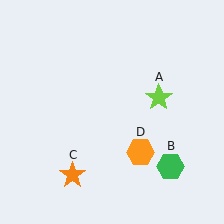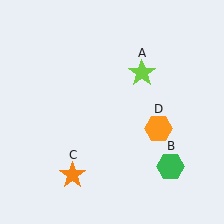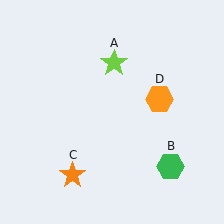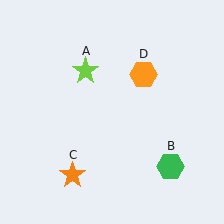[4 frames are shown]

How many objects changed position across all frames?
2 objects changed position: lime star (object A), orange hexagon (object D).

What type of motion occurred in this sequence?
The lime star (object A), orange hexagon (object D) rotated counterclockwise around the center of the scene.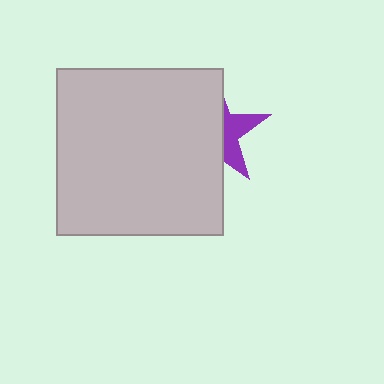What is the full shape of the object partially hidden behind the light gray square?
The partially hidden object is a purple star.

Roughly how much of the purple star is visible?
A small part of it is visible (roughly 35%).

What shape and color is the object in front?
The object in front is a light gray square.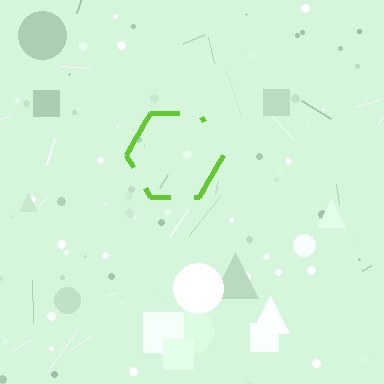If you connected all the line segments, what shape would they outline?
They would outline a hexagon.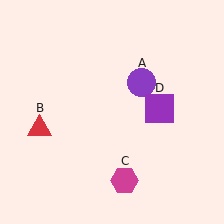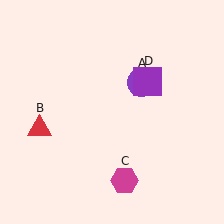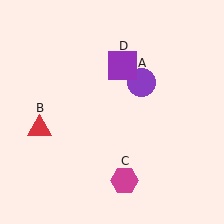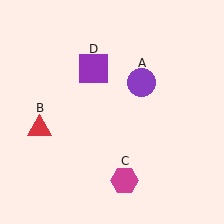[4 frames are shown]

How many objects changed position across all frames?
1 object changed position: purple square (object D).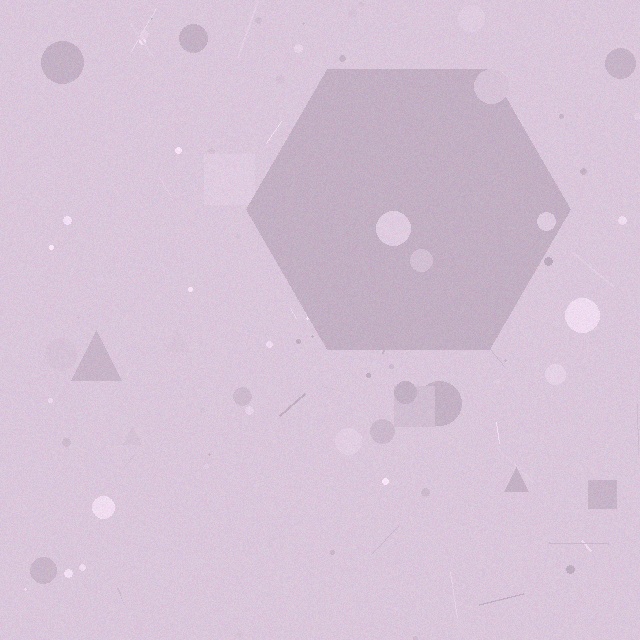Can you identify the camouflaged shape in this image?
The camouflaged shape is a hexagon.